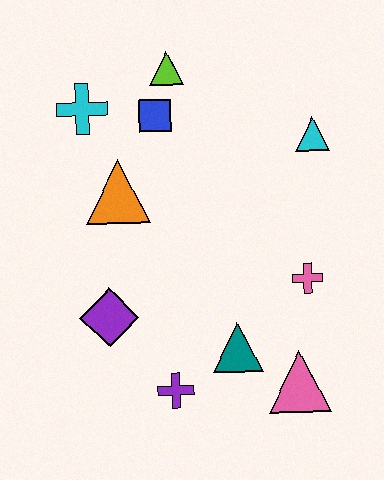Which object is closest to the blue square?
The lime triangle is closest to the blue square.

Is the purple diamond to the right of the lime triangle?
No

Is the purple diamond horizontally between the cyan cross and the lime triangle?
Yes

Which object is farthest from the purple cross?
The lime triangle is farthest from the purple cross.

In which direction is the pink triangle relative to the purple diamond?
The pink triangle is to the right of the purple diamond.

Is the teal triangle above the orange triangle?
No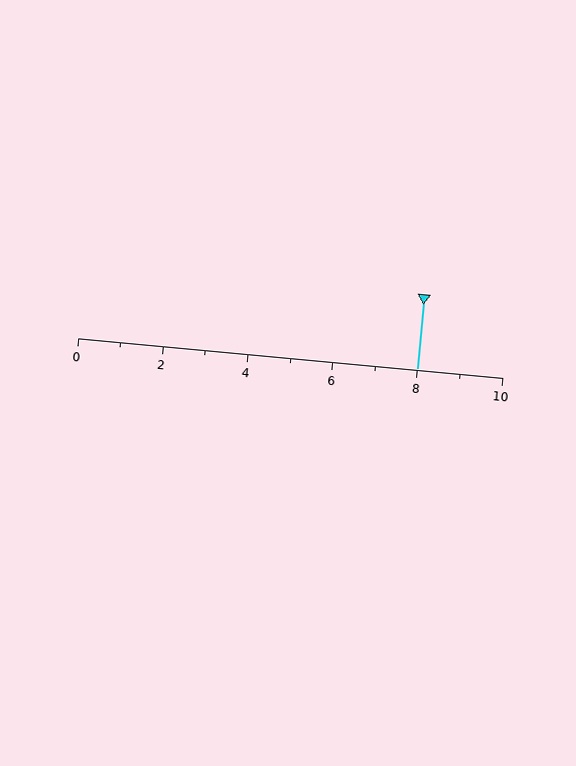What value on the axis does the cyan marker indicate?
The marker indicates approximately 8.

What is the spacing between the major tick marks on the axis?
The major ticks are spaced 2 apart.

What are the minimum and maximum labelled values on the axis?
The axis runs from 0 to 10.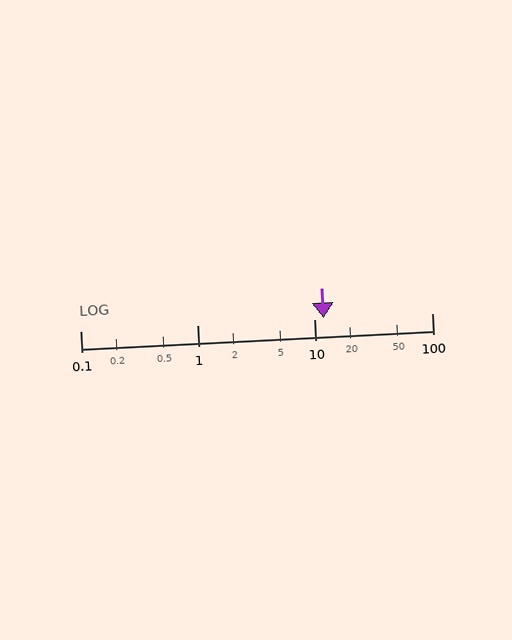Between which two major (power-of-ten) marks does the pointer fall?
The pointer is between 10 and 100.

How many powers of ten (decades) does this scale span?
The scale spans 3 decades, from 0.1 to 100.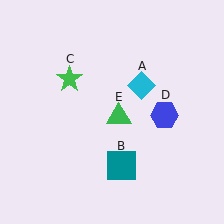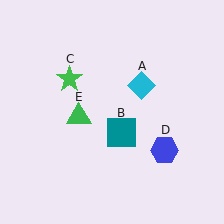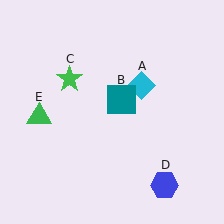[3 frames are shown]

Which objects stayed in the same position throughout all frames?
Cyan diamond (object A) and green star (object C) remained stationary.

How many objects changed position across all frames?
3 objects changed position: teal square (object B), blue hexagon (object D), green triangle (object E).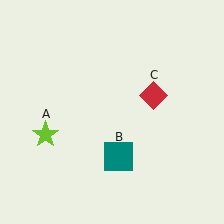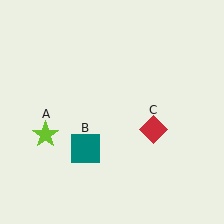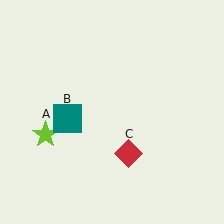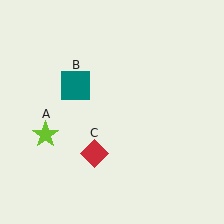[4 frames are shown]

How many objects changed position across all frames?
2 objects changed position: teal square (object B), red diamond (object C).